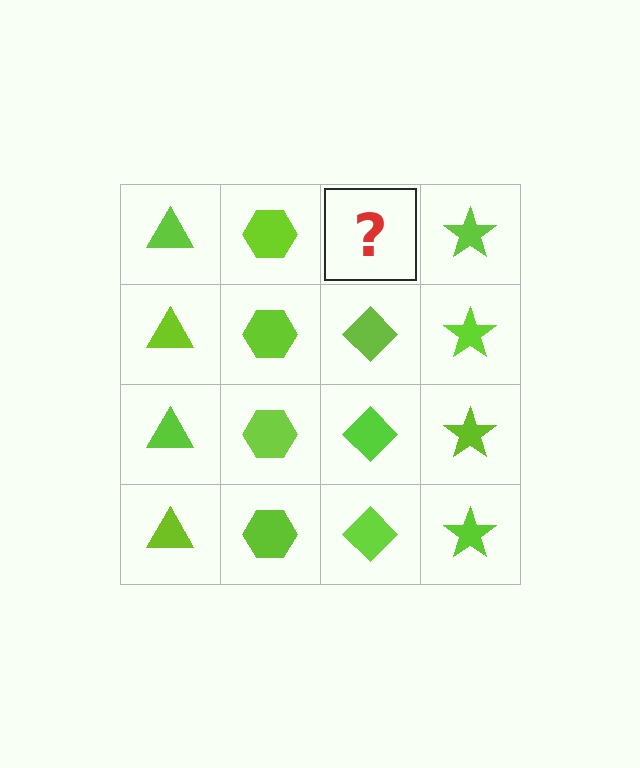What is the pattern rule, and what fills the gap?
The rule is that each column has a consistent shape. The gap should be filled with a lime diamond.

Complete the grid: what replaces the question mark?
The question mark should be replaced with a lime diamond.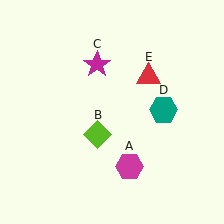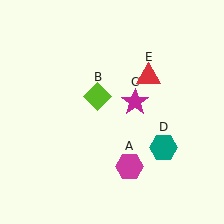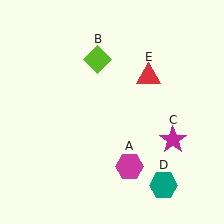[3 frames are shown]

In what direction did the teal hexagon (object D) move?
The teal hexagon (object D) moved down.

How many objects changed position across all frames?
3 objects changed position: lime diamond (object B), magenta star (object C), teal hexagon (object D).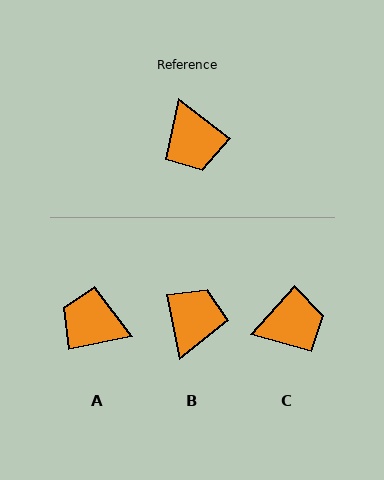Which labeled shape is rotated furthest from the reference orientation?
B, about 139 degrees away.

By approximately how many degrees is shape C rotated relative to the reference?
Approximately 86 degrees counter-clockwise.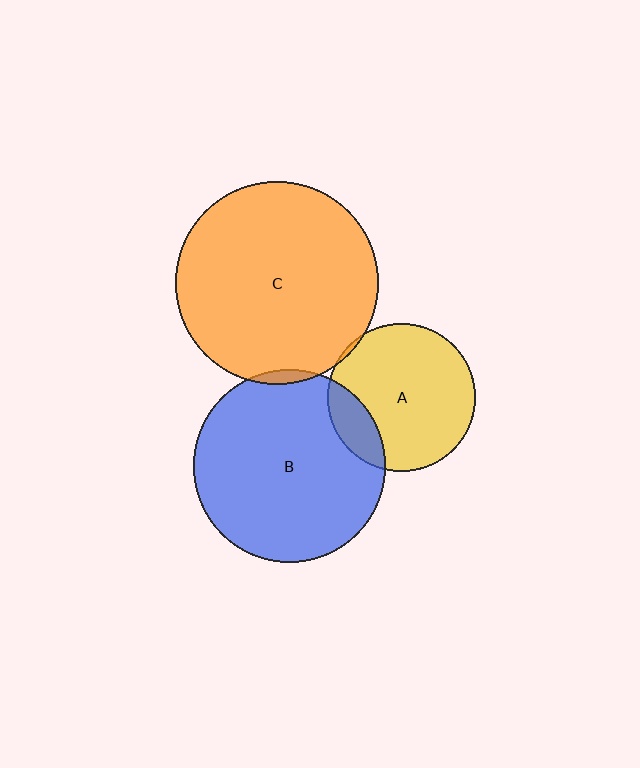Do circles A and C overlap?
Yes.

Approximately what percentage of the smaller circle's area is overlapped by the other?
Approximately 5%.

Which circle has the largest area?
Circle C (orange).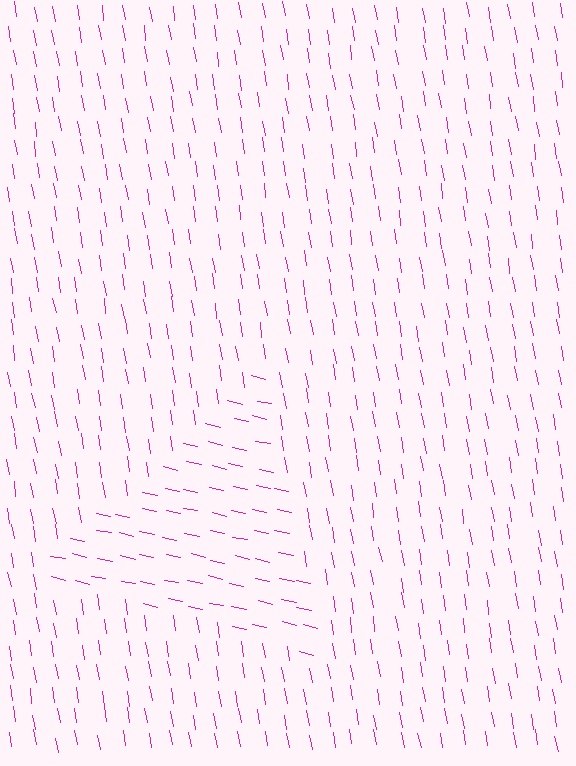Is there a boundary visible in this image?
Yes, there is a texture boundary formed by a change in line orientation.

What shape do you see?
I see a triangle.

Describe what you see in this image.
The image is filled with small magenta line segments. A triangle region in the image has lines oriented differently from the surrounding lines, creating a visible texture boundary.